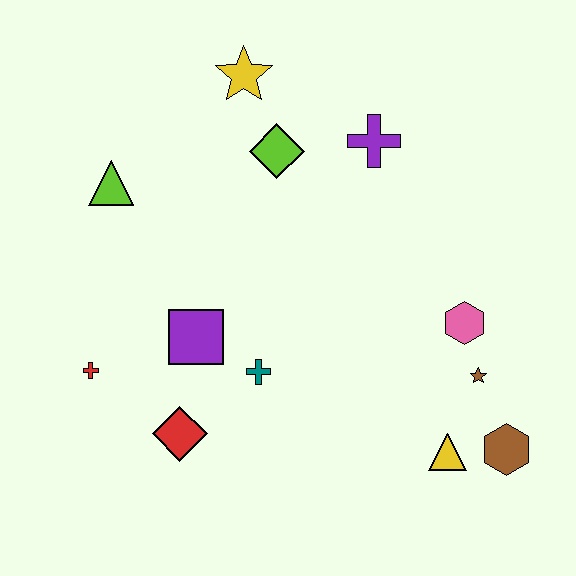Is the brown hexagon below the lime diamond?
Yes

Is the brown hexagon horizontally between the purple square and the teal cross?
No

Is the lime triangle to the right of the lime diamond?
No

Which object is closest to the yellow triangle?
The brown hexagon is closest to the yellow triangle.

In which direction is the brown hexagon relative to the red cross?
The brown hexagon is to the right of the red cross.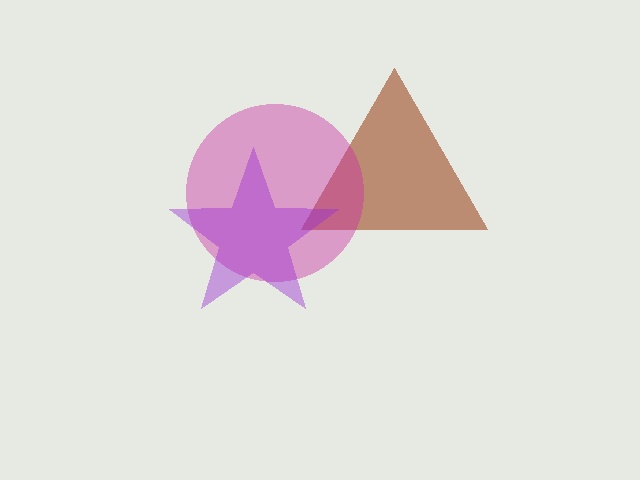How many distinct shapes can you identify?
There are 3 distinct shapes: a brown triangle, a magenta circle, a purple star.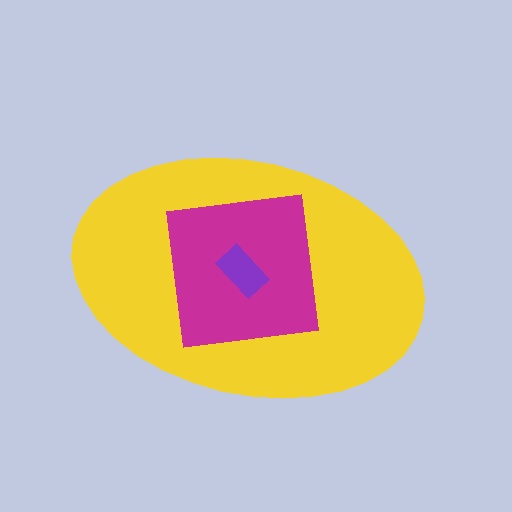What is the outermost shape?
The yellow ellipse.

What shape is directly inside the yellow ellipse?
The magenta square.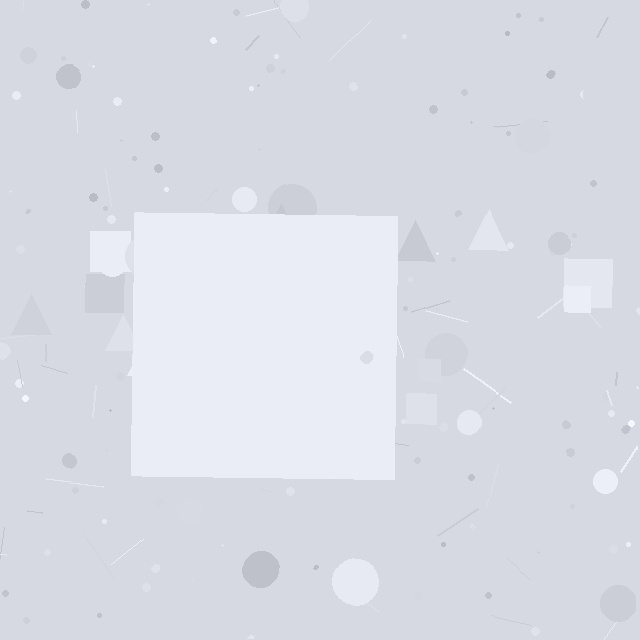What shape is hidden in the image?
A square is hidden in the image.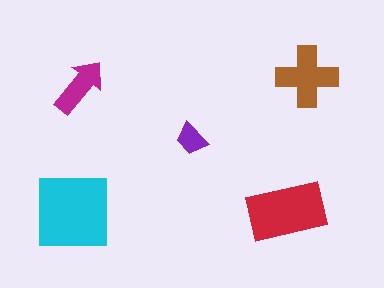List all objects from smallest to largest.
The purple trapezoid, the magenta arrow, the brown cross, the red rectangle, the cyan square.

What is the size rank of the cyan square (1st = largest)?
1st.